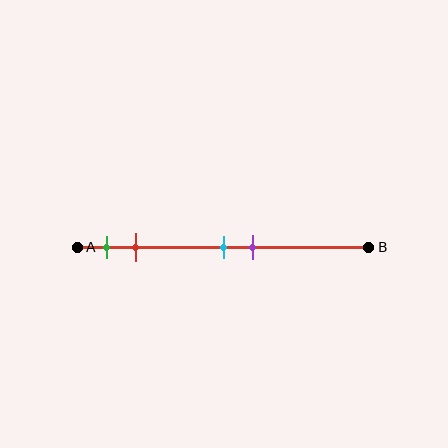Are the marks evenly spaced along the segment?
No, the marks are not evenly spaced.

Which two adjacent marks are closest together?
The cyan and purple marks are the closest adjacent pair.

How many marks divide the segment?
There are 4 marks dividing the segment.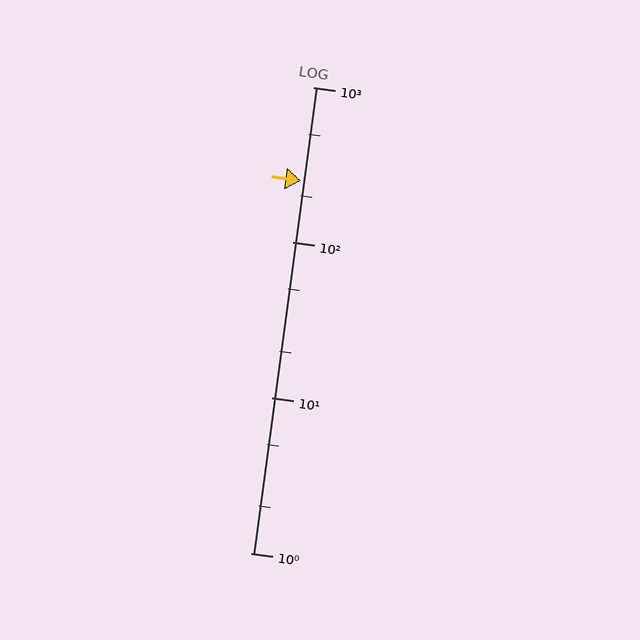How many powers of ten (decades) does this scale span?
The scale spans 3 decades, from 1 to 1000.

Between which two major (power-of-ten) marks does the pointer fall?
The pointer is between 100 and 1000.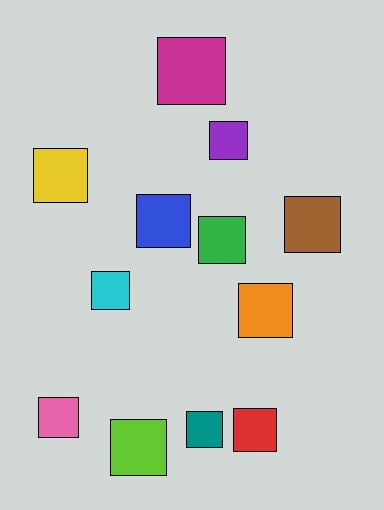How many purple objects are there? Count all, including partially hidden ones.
There is 1 purple object.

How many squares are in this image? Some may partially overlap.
There are 12 squares.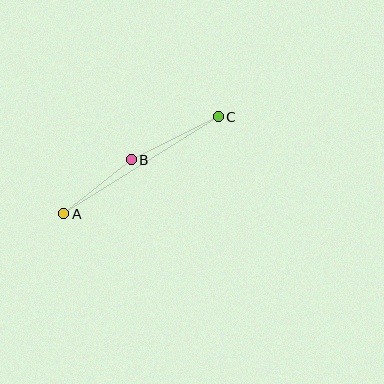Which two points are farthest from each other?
Points A and C are farthest from each other.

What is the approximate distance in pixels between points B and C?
The distance between B and C is approximately 97 pixels.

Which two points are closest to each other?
Points A and B are closest to each other.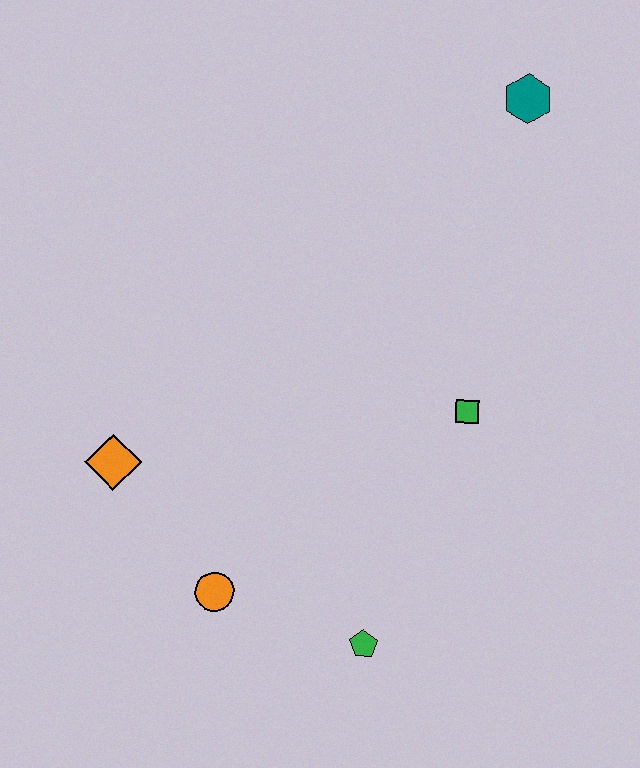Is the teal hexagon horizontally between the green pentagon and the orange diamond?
No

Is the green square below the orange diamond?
No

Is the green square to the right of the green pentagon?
Yes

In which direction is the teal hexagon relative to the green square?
The teal hexagon is above the green square.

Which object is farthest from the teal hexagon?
The orange circle is farthest from the teal hexagon.